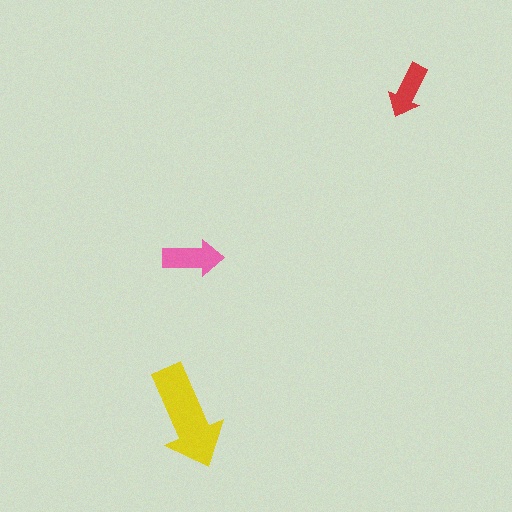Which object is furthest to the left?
The yellow arrow is leftmost.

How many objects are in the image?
There are 3 objects in the image.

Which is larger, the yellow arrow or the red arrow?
The yellow one.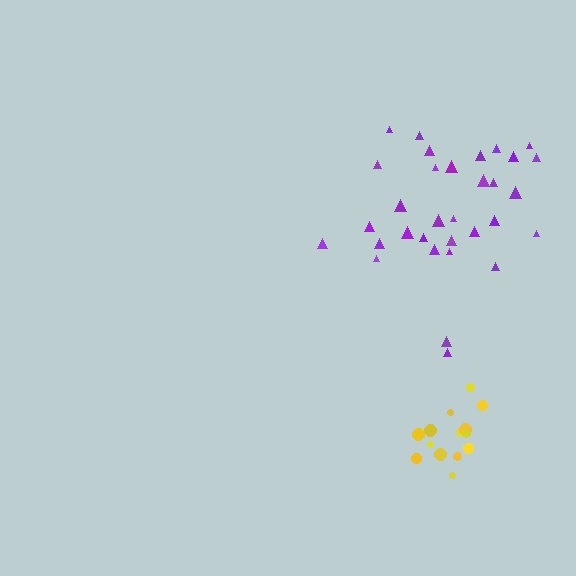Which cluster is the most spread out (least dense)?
Purple.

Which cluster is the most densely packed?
Yellow.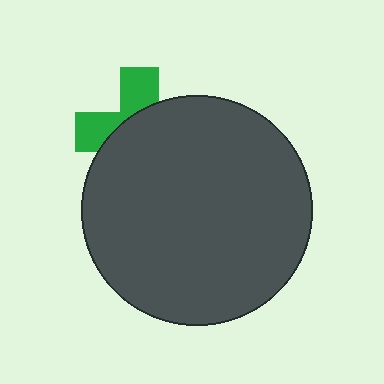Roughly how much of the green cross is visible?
A small part of it is visible (roughly 36%).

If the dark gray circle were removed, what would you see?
You would see the complete green cross.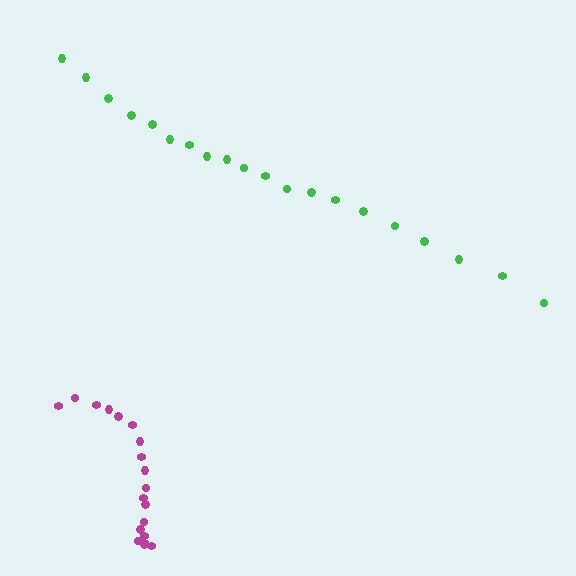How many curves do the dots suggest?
There are 2 distinct paths.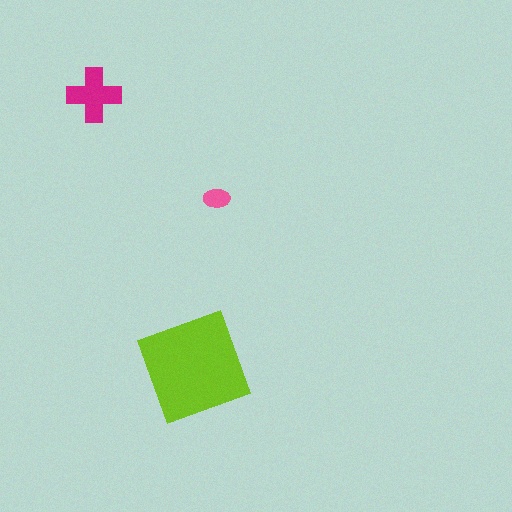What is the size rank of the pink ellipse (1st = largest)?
3rd.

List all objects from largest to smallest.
The lime square, the magenta cross, the pink ellipse.